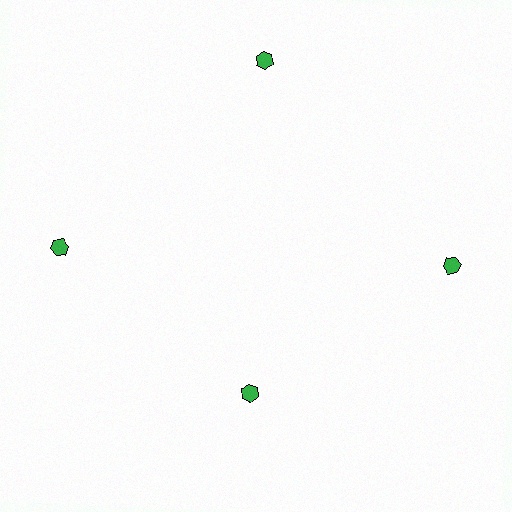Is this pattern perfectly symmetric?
No. The 4 green hexagons are arranged in a ring, but one element near the 6 o'clock position is pulled inward toward the center, breaking the 4-fold rotational symmetry.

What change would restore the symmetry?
The symmetry would be restored by moving it outward, back onto the ring so that all 4 hexagons sit at equal angles and equal distance from the center.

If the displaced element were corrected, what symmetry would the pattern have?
It would have 4-fold rotational symmetry — the pattern would map onto itself every 90 degrees.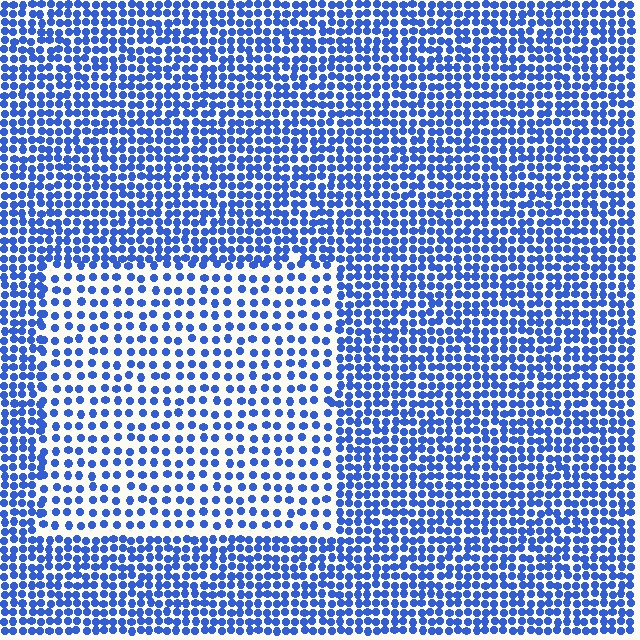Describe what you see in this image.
The image contains small blue elements arranged at two different densities. A rectangle-shaped region is visible where the elements are less densely packed than the surrounding area.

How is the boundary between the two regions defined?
The boundary is defined by a change in element density (approximately 1.9x ratio). All elements are the same color, size, and shape.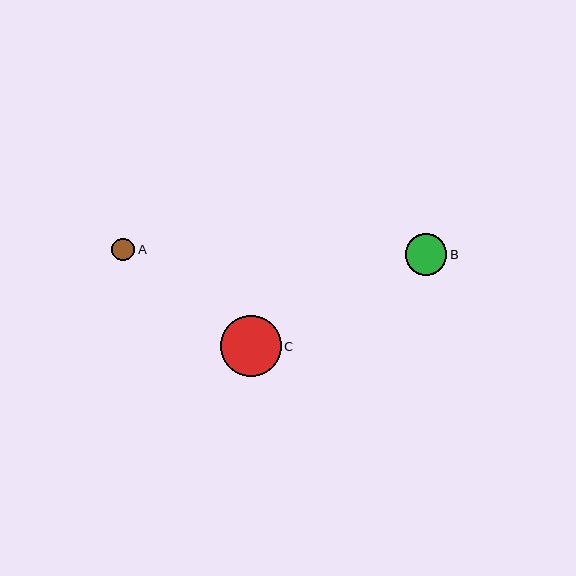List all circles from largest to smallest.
From largest to smallest: C, B, A.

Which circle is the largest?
Circle C is the largest with a size of approximately 61 pixels.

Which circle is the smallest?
Circle A is the smallest with a size of approximately 23 pixels.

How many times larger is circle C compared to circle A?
Circle C is approximately 2.7 times the size of circle A.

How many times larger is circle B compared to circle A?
Circle B is approximately 1.8 times the size of circle A.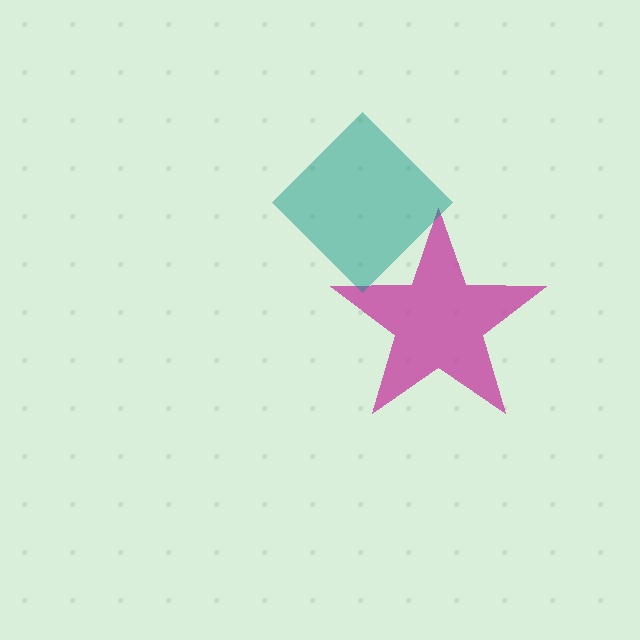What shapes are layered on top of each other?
The layered shapes are: a magenta star, a teal diamond.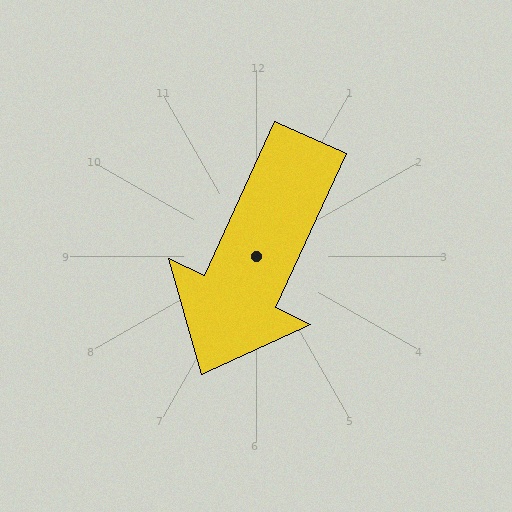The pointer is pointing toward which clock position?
Roughly 7 o'clock.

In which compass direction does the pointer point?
Southwest.